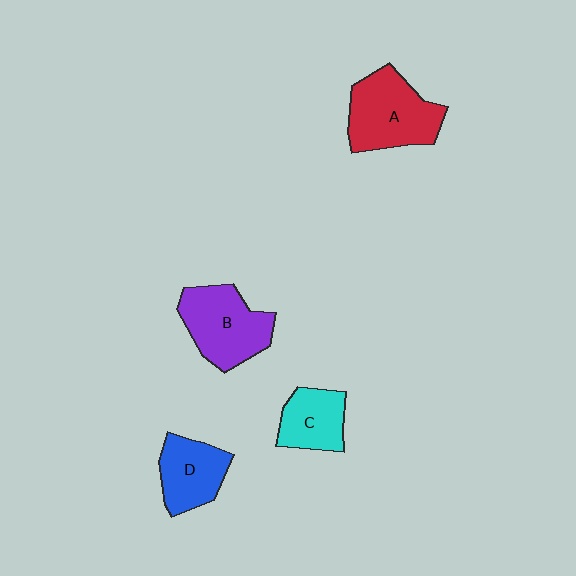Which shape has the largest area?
Shape A (red).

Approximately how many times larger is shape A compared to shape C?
Approximately 1.6 times.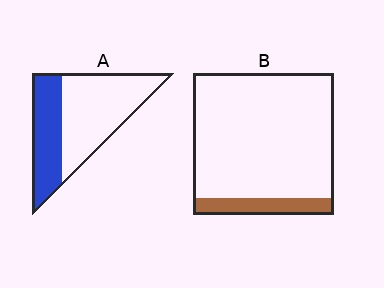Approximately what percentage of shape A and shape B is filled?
A is approximately 40% and B is approximately 10%.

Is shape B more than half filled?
No.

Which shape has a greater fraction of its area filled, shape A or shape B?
Shape A.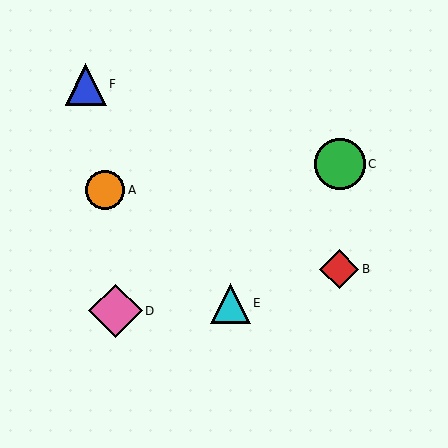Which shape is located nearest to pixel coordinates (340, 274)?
The red diamond (labeled B) at (339, 269) is nearest to that location.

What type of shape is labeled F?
Shape F is a blue triangle.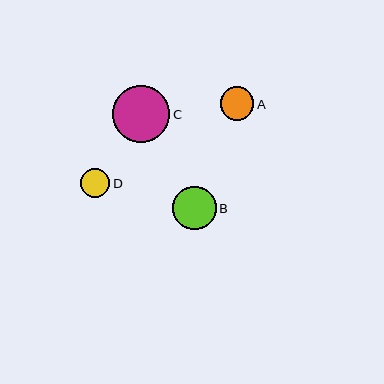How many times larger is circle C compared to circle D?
Circle C is approximately 2.0 times the size of circle D.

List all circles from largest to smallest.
From largest to smallest: C, B, A, D.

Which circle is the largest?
Circle C is the largest with a size of approximately 57 pixels.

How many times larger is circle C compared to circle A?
Circle C is approximately 1.7 times the size of circle A.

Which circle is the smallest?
Circle D is the smallest with a size of approximately 29 pixels.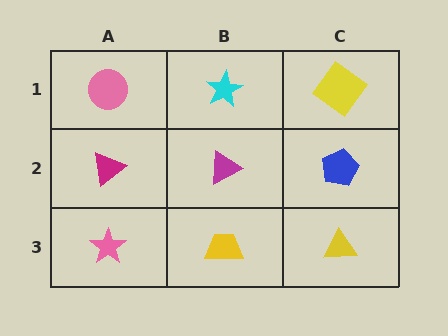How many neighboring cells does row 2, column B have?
4.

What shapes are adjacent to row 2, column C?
A yellow diamond (row 1, column C), a yellow triangle (row 3, column C), a magenta triangle (row 2, column B).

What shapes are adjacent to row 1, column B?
A magenta triangle (row 2, column B), a pink circle (row 1, column A), a yellow diamond (row 1, column C).